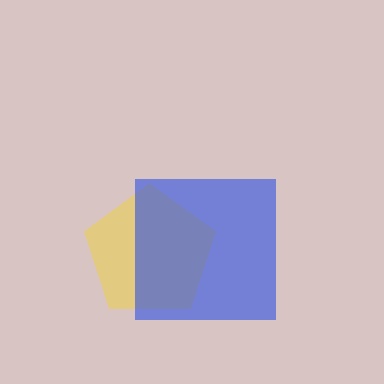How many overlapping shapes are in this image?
There are 2 overlapping shapes in the image.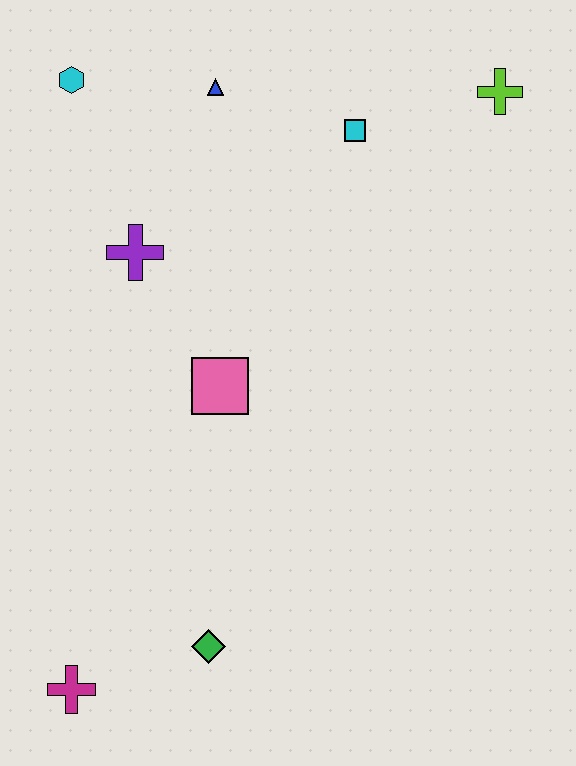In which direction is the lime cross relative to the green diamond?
The lime cross is above the green diamond.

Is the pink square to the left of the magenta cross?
No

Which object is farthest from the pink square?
The lime cross is farthest from the pink square.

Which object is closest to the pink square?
The purple cross is closest to the pink square.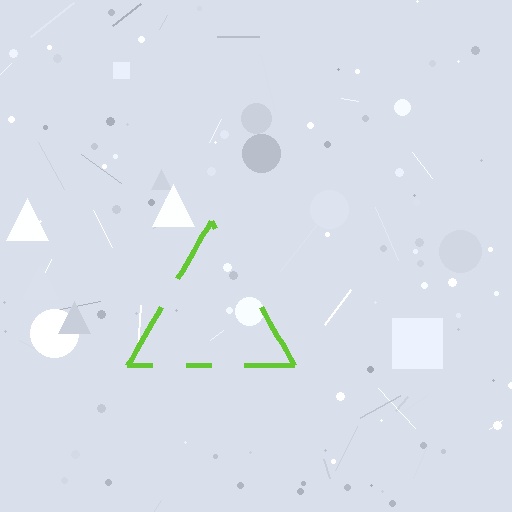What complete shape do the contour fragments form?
The contour fragments form a triangle.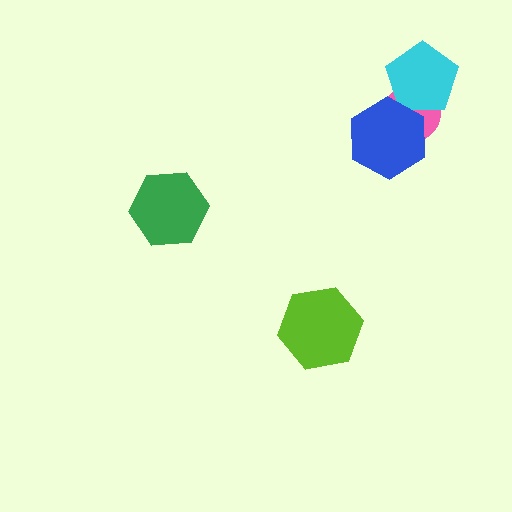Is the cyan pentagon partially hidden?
Yes, it is partially covered by another shape.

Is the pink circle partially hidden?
Yes, it is partially covered by another shape.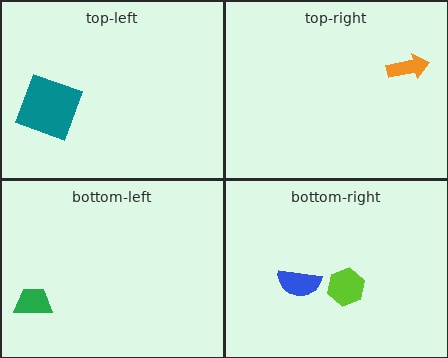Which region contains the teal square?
The top-left region.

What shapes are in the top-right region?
The orange arrow.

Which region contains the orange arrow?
The top-right region.